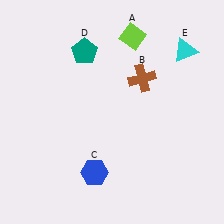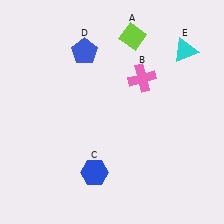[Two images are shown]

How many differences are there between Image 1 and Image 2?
There are 2 differences between the two images.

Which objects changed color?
B changed from brown to pink. D changed from teal to blue.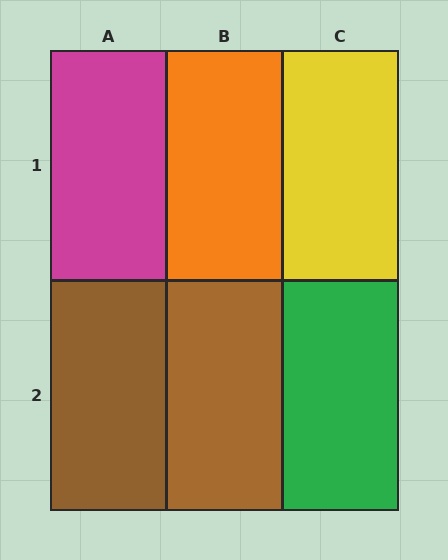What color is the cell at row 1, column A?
Magenta.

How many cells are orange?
1 cell is orange.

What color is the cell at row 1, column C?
Yellow.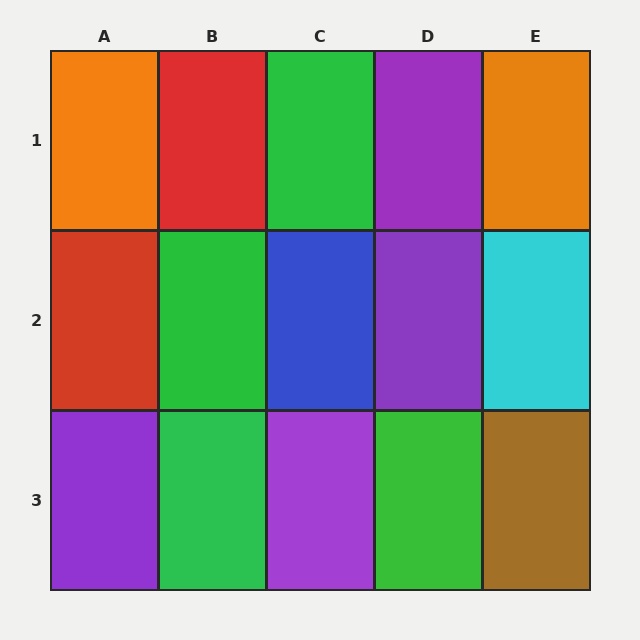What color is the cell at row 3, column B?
Green.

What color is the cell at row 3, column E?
Brown.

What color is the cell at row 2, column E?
Cyan.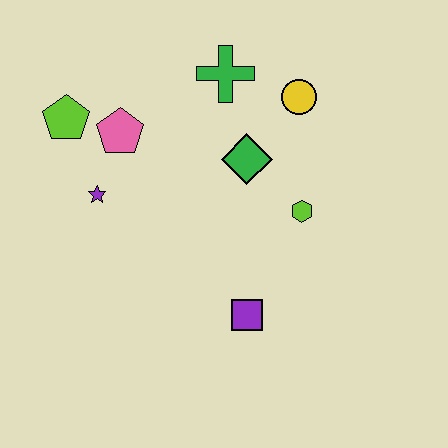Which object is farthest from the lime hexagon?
The lime pentagon is farthest from the lime hexagon.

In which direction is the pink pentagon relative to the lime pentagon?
The pink pentagon is to the right of the lime pentagon.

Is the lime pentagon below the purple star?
No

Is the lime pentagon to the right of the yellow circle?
No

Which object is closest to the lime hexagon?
The green diamond is closest to the lime hexagon.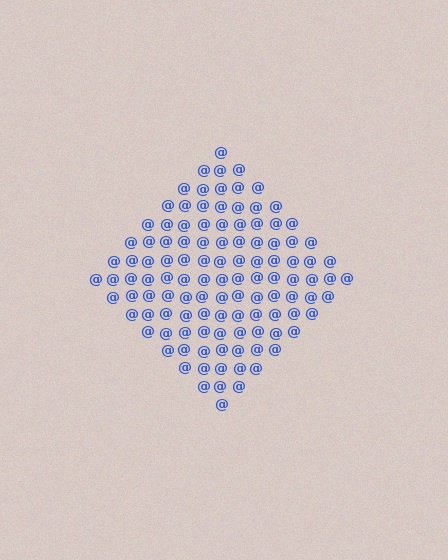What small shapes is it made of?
It is made of small at signs.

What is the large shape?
The large shape is a diamond.